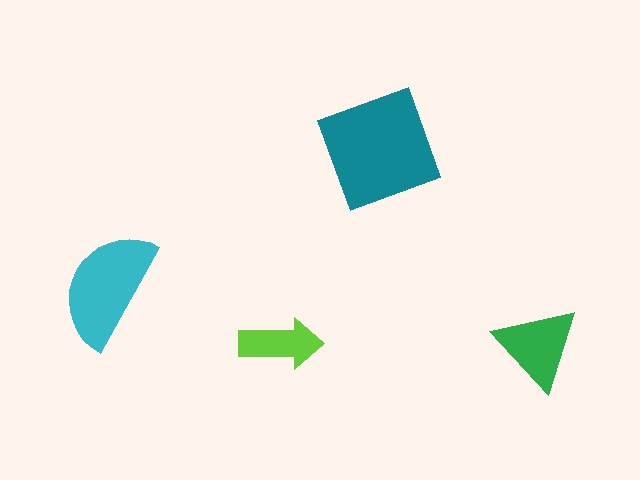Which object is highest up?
The teal square is topmost.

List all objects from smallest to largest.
The lime arrow, the green triangle, the cyan semicircle, the teal square.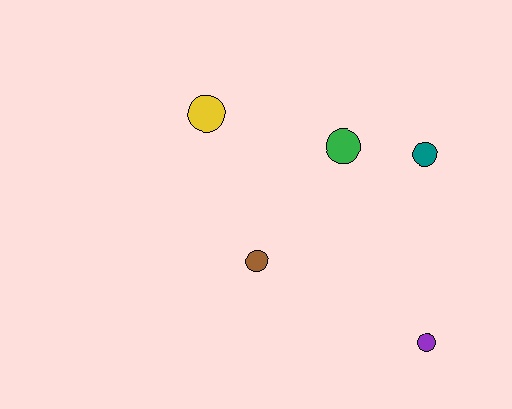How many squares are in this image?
There are no squares.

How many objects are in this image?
There are 5 objects.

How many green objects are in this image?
There is 1 green object.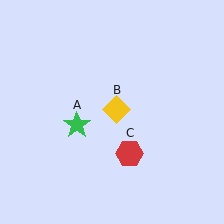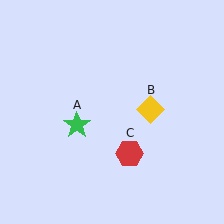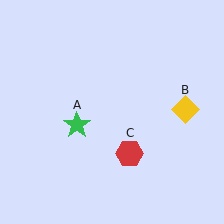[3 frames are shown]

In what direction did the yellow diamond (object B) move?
The yellow diamond (object B) moved right.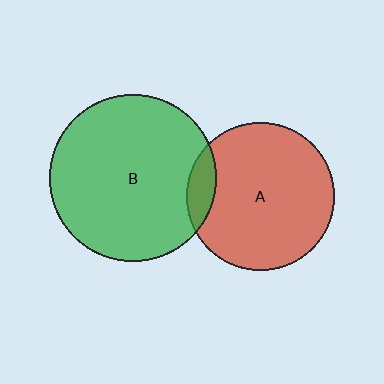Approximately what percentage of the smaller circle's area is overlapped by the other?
Approximately 10%.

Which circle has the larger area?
Circle B (green).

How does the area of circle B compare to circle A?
Approximately 1.3 times.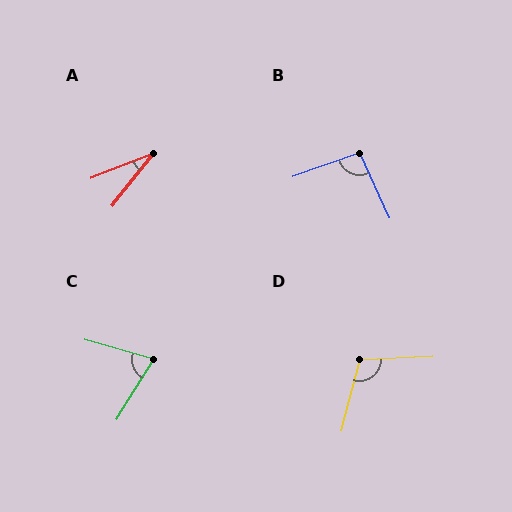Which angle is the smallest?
A, at approximately 30 degrees.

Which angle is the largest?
D, at approximately 107 degrees.